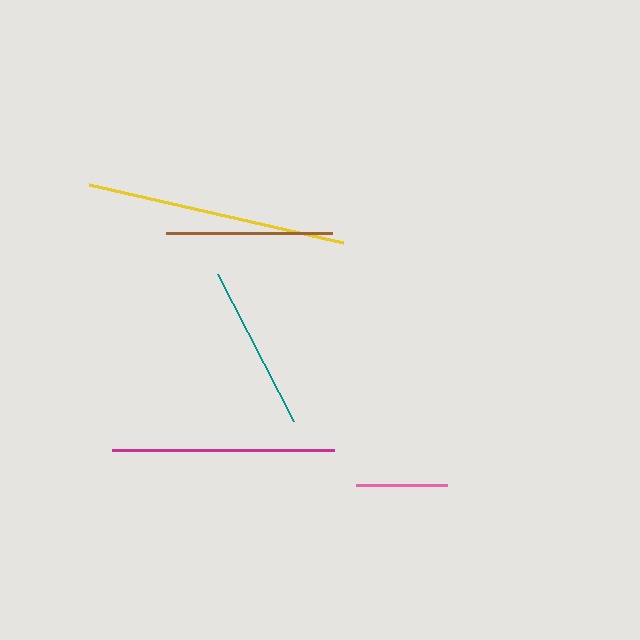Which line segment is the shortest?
The pink line is the shortest at approximately 91 pixels.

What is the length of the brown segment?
The brown segment is approximately 166 pixels long.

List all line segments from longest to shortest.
From longest to shortest: yellow, magenta, brown, teal, pink.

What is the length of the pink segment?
The pink segment is approximately 91 pixels long.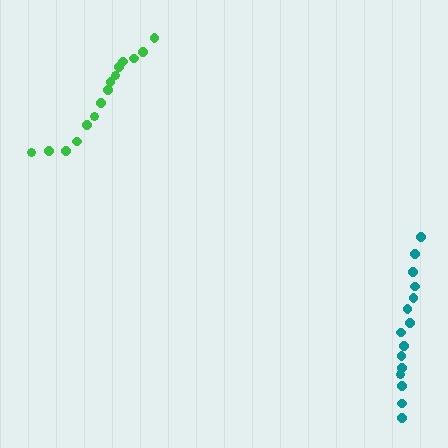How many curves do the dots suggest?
There are 2 distinct paths.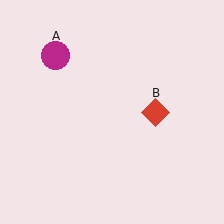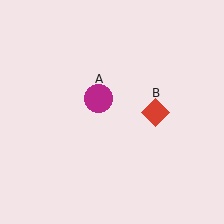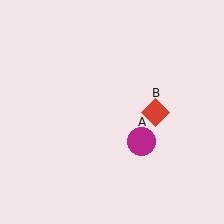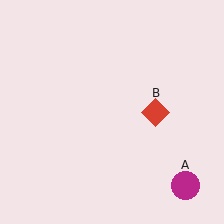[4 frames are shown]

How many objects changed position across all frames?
1 object changed position: magenta circle (object A).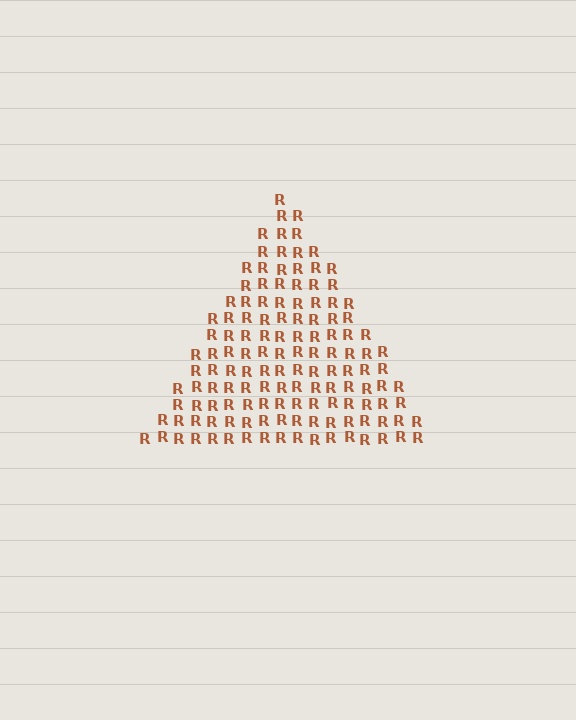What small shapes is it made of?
It is made of small letter R's.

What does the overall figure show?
The overall figure shows a triangle.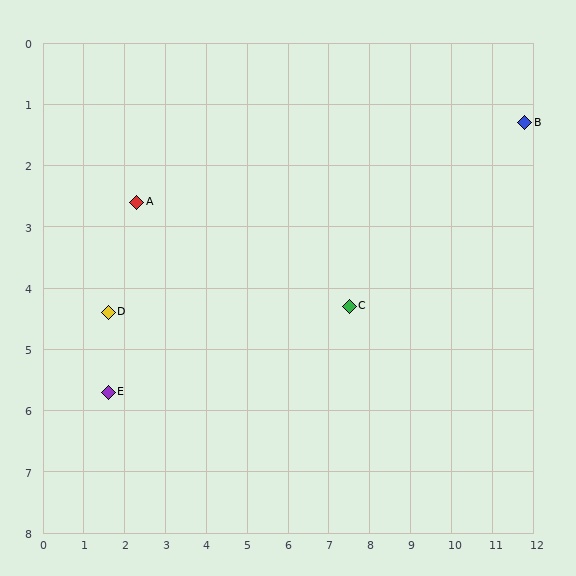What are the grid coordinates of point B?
Point B is at approximately (11.8, 1.3).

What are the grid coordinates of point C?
Point C is at approximately (7.5, 4.3).